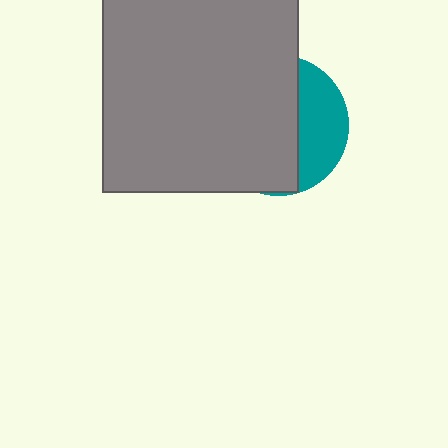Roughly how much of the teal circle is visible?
A small part of it is visible (roughly 32%).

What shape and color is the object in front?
The object in front is a gray square.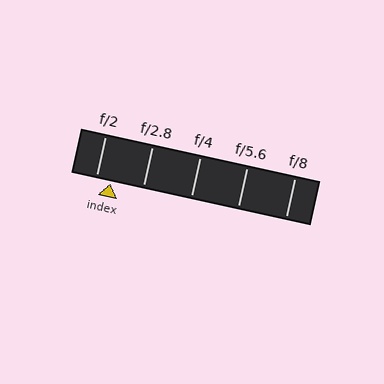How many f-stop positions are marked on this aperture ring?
There are 5 f-stop positions marked.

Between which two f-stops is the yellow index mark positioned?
The index mark is between f/2 and f/2.8.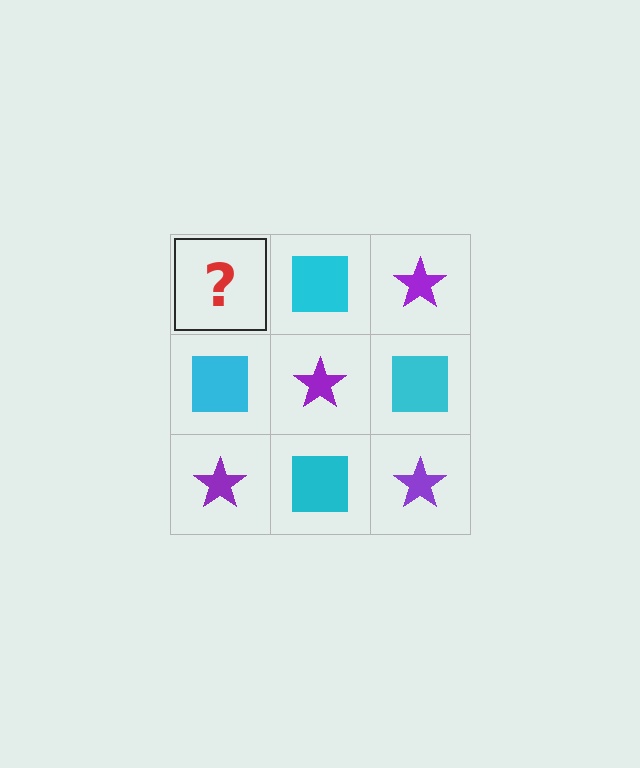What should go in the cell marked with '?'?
The missing cell should contain a purple star.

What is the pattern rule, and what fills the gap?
The rule is that it alternates purple star and cyan square in a checkerboard pattern. The gap should be filled with a purple star.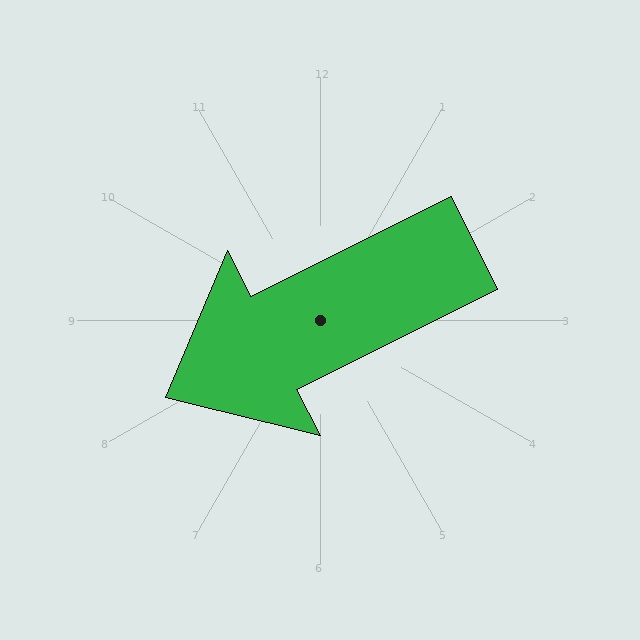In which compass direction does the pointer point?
Southwest.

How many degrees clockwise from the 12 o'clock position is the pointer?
Approximately 243 degrees.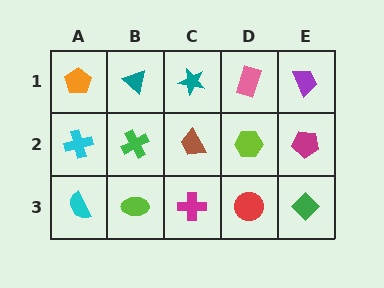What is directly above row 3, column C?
A brown trapezoid.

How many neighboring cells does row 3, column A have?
2.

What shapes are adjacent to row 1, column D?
A lime hexagon (row 2, column D), a teal star (row 1, column C), a purple trapezoid (row 1, column E).